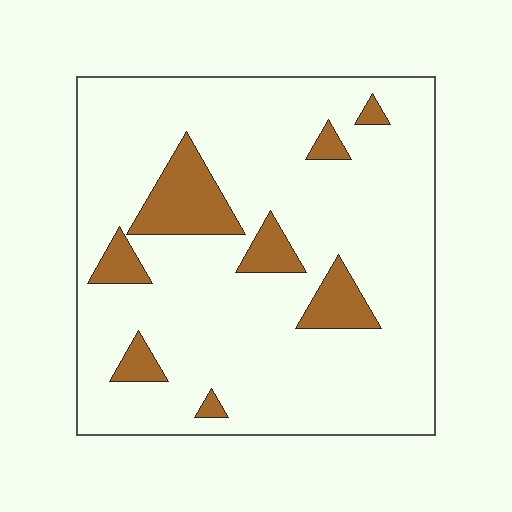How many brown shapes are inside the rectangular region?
8.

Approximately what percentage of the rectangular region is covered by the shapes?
Approximately 15%.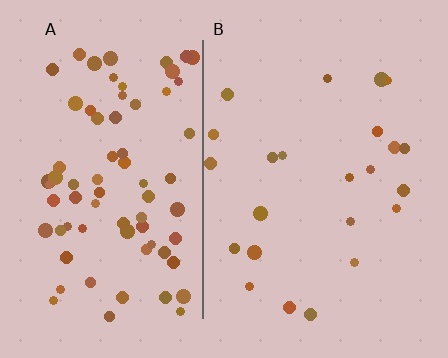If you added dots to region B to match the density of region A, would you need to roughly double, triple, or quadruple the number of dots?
Approximately triple.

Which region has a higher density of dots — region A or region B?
A (the left).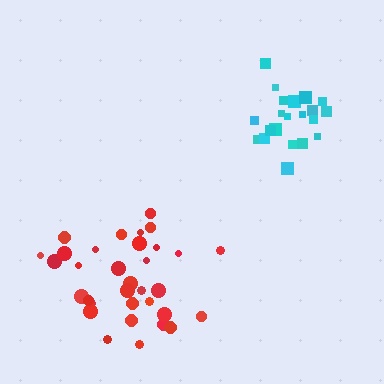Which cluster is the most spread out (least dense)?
Red.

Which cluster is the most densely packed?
Cyan.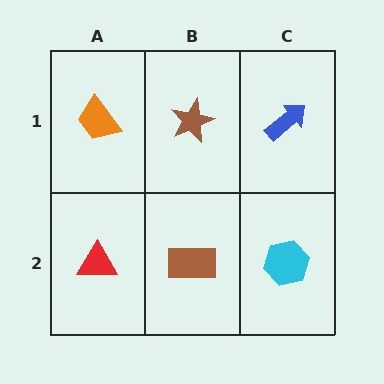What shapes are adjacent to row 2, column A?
An orange trapezoid (row 1, column A), a brown rectangle (row 2, column B).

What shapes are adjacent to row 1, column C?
A cyan hexagon (row 2, column C), a brown star (row 1, column B).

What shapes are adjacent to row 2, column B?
A brown star (row 1, column B), a red triangle (row 2, column A), a cyan hexagon (row 2, column C).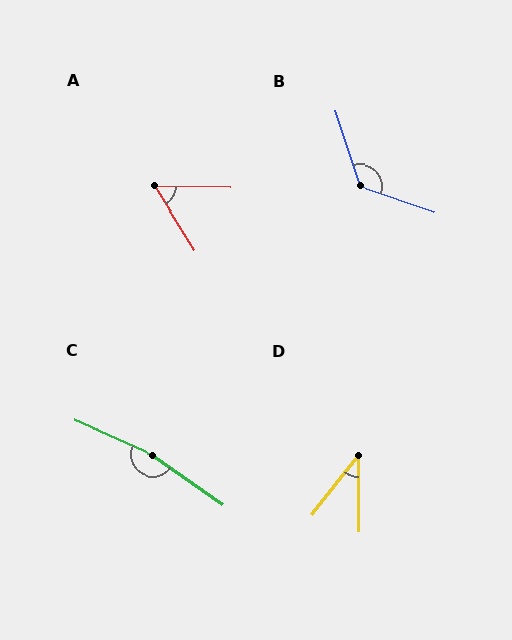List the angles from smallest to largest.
D (38°), A (57°), B (127°), C (169°).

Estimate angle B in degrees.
Approximately 127 degrees.